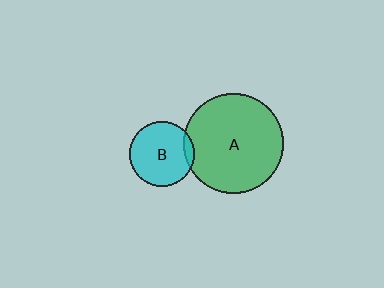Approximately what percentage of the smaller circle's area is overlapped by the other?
Approximately 10%.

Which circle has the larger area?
Circle A (green).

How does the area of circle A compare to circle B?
Approximately 2.4 times.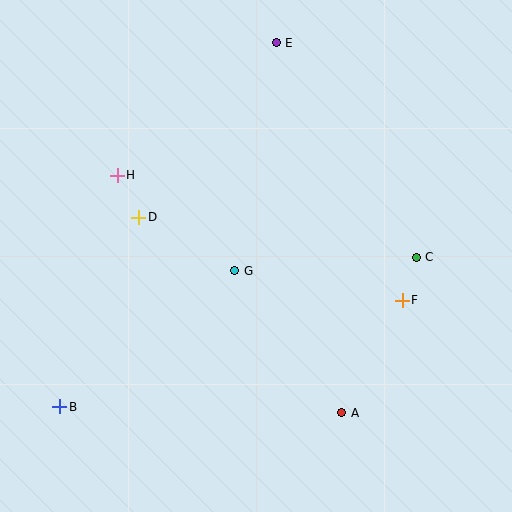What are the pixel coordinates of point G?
Point G is at (235, 271).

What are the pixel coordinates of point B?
Point B is at (60, 407).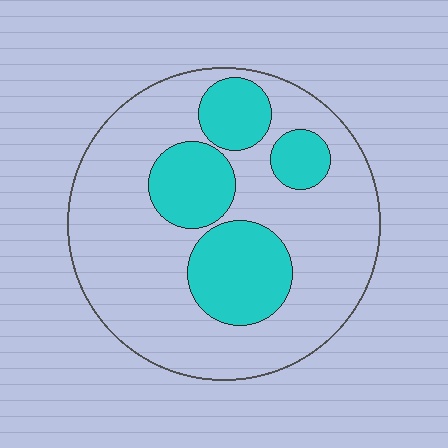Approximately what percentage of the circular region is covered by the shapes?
Approximately 30%.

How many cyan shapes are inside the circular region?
4.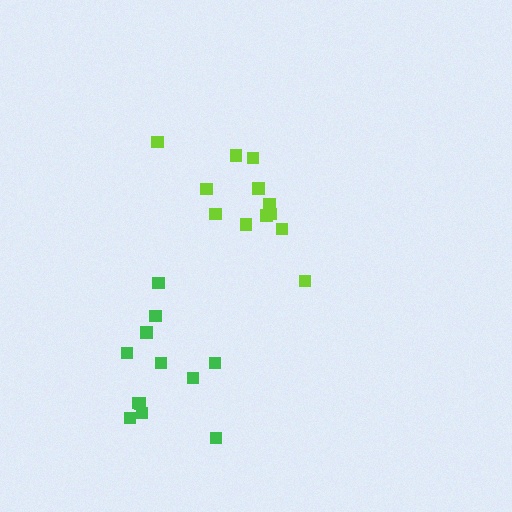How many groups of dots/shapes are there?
There are 2 groups.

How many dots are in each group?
Group 1: 12 dots, Group 2: 12 dots (24 total).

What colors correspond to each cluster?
The clusters are colored: lime, green.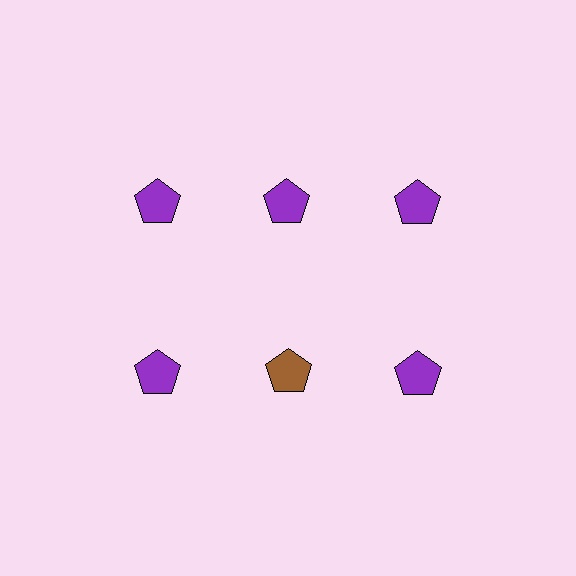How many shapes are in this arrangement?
There are 6 shapes arranged in a grid pattern.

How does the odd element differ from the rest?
It has a different color: brown instead of purple.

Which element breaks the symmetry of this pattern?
The brown pentagon in the second row, second from left column breaks the symmetry. All other shapes are purple pentagons.